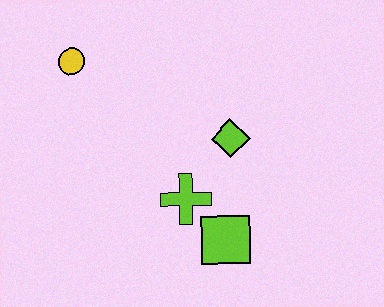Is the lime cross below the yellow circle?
Yes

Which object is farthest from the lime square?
The yellow circle is farthest from the lime square.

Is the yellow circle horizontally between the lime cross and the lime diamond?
No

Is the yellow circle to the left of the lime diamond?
Yes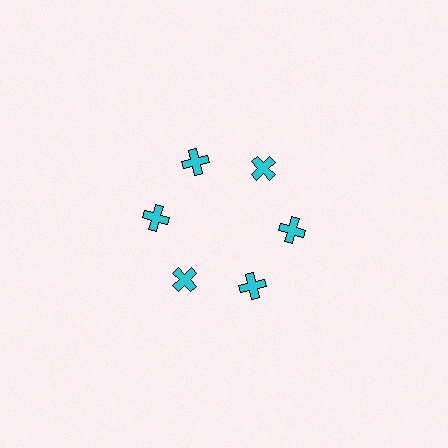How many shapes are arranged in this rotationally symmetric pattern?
There are 6 shapes, arranged in 6 groups of 1.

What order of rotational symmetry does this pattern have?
This pattern has 6-fold rotational symmetry.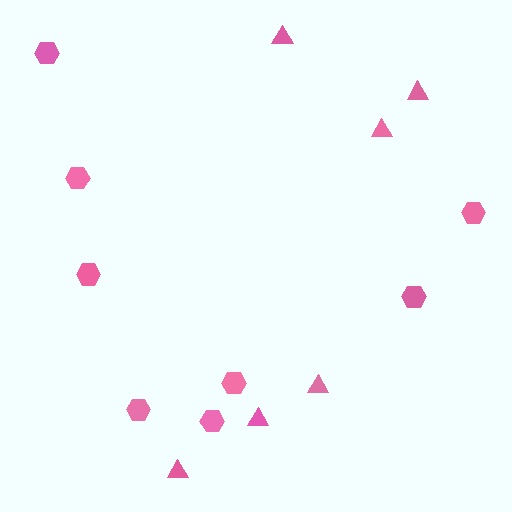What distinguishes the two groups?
There are 2 groups: one group of hexagons (8) and one group of triangles (6).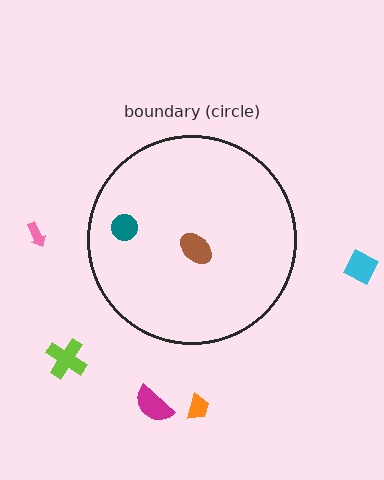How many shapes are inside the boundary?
2 inside, 5 outside.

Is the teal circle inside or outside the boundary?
Inside.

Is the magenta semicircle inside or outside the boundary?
Outside.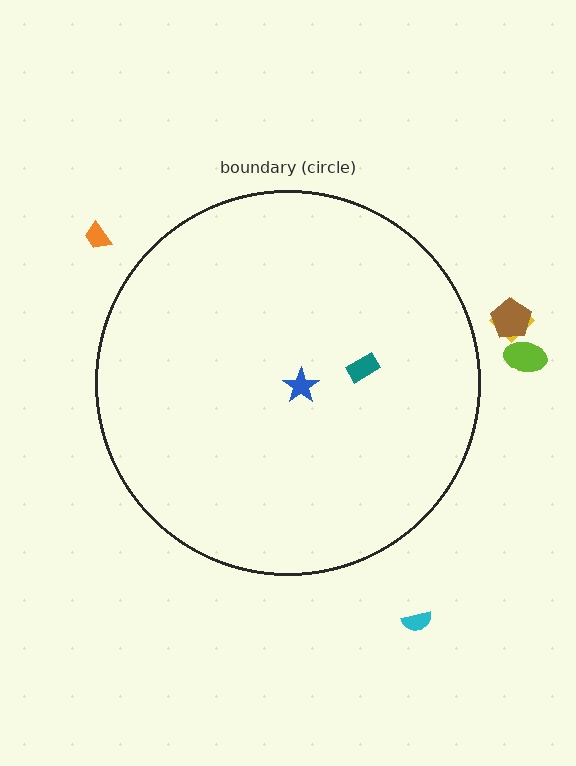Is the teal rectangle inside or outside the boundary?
Inside.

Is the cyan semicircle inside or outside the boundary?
Outside.